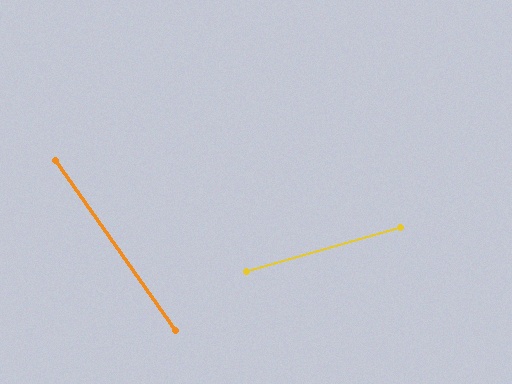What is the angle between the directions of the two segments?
Approximately 71 degrees.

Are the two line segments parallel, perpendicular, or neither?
Neither parallel nor perpendicular — they differ by about 71°.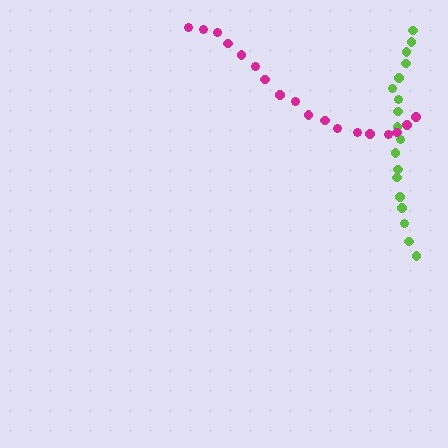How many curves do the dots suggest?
There are 2 distinct paths.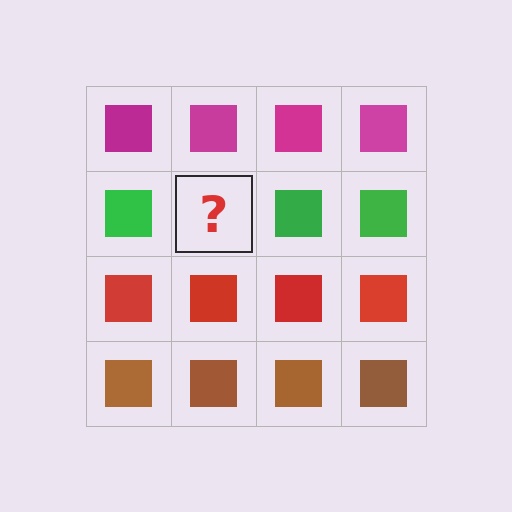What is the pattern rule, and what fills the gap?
The rule is that each row has a consistent color. The gap should be filled with a green square.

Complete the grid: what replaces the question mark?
The question mark should be replaced with a green square.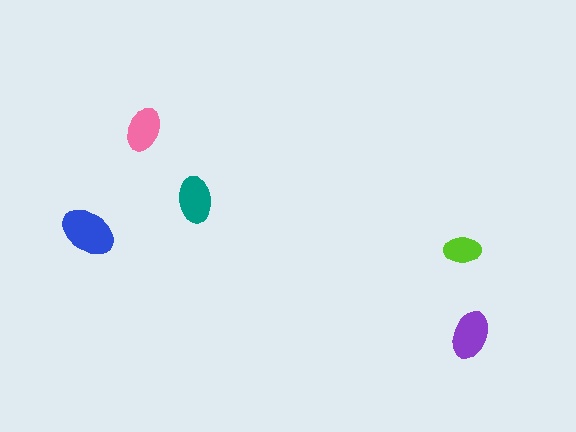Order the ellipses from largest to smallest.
the blue one, the purple one, the teal one, the pink one, the lime one.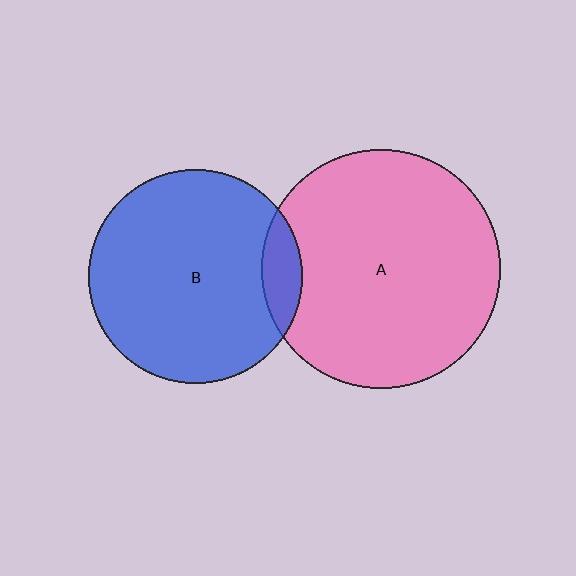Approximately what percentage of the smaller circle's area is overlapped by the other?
Approximately 10%.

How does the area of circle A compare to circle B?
Approximately 1.2 times.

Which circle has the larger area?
Circle A (pink).